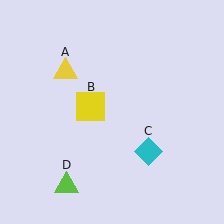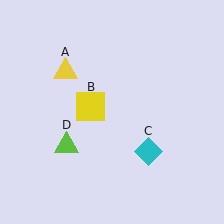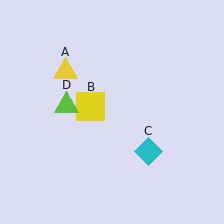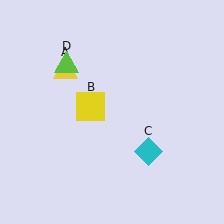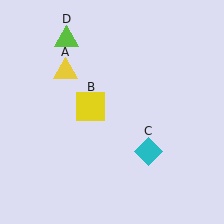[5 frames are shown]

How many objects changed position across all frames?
1 object changed position: lime triangle (object D).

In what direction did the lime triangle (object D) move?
The lime triangle (object D) moved up.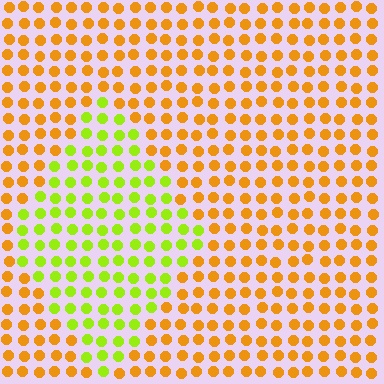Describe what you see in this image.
The image is filled with small orange elements in a uniform arrangement. A diamond-shaped region is visible where the elements are tinted to a slightly different hue, forming a subtle color boundary.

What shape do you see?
I see a diamond.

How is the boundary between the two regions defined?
The boundary is defined purely by a slight shift in hue (about 49 degrees). Spacing, size, and orientation are identical on both sides.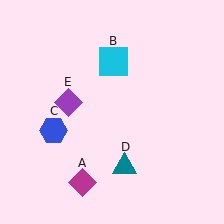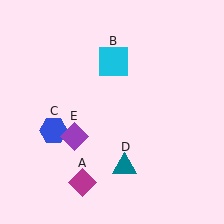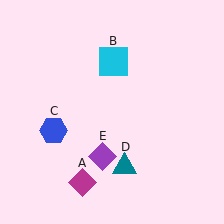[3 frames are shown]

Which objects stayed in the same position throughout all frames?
Magenta diamond (object A) and cyan square (object B) and blue hexagon (object C) and teal triangle (object D) remained stationary.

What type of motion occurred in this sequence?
The purple diamond (object E) rotated counterclockwise around the center of the scene.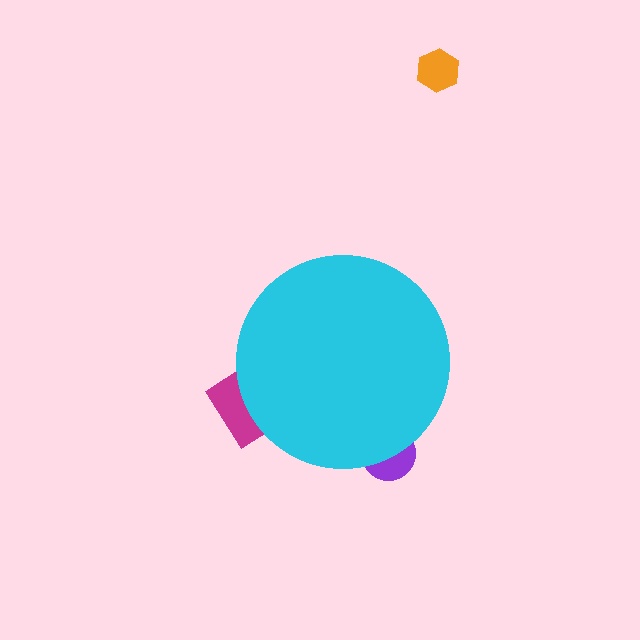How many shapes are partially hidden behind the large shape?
3 shapes are partially hidden.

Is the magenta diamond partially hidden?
Yes, the magenta diamond is partially hidden behind the cyan circle.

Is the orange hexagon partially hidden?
No, the orange hexagon is fully visible.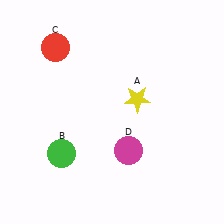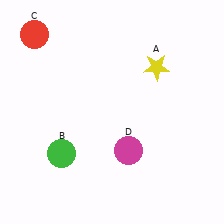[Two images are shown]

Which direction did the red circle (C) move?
The red circle (C) moved left.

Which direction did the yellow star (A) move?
The yellow star (A) moved up.